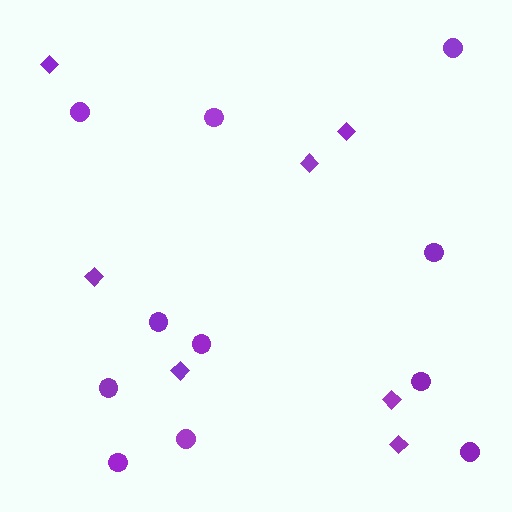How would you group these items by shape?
There are 2 groups: one group of circles (11) and one group of diamonds (7).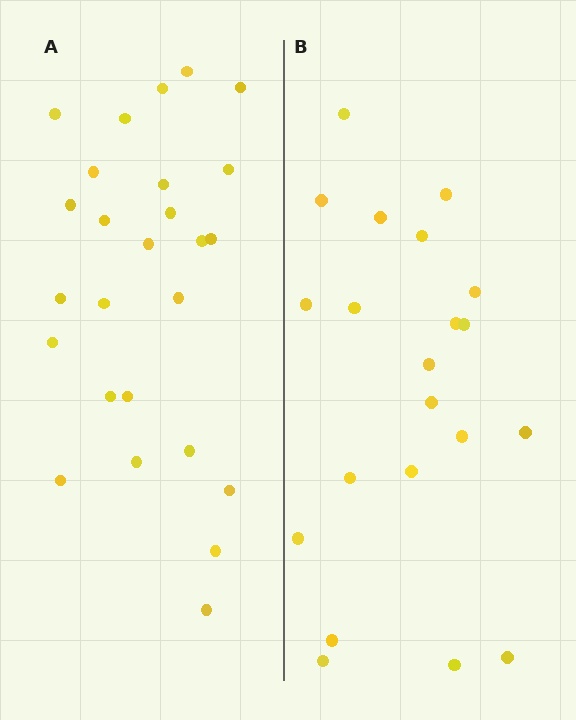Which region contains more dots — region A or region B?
Region A (the left region) has more dots.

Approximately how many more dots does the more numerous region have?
Region A has about 5 more dots than region B.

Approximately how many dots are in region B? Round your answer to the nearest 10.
About 20 dots. (The exact count is 21, which rounds to 20.)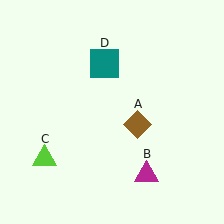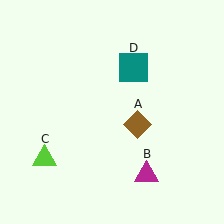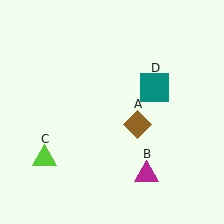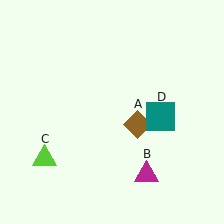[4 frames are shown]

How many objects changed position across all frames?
1 object changed position: teal square (object D).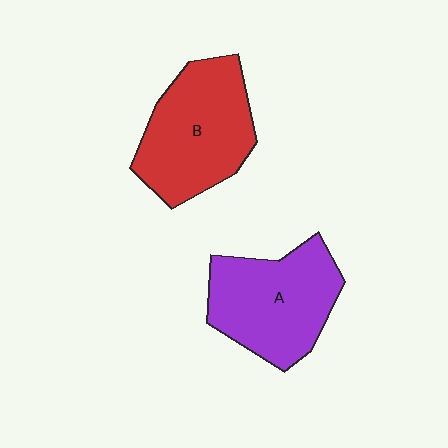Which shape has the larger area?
Shape B (red).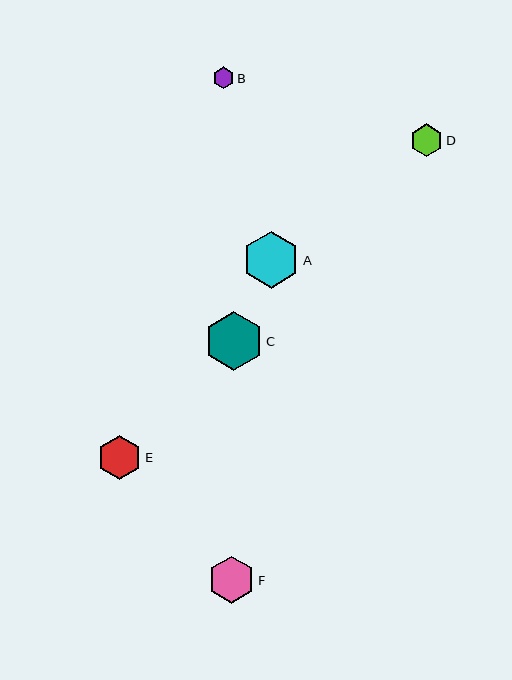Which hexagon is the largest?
Hexagon C is the largest with a size of approximately 58 pixels.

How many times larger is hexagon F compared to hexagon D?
Hexagon F is approximately 1.4 times the size of hexagon D.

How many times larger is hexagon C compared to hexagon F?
Hexagon C is approximately 1.2 times the size of hexagon F.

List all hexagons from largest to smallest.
From largest to smallest: C, A, F, E, D, B.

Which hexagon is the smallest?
Hexagon B is the smallest with a size of approximately 22 pixels.